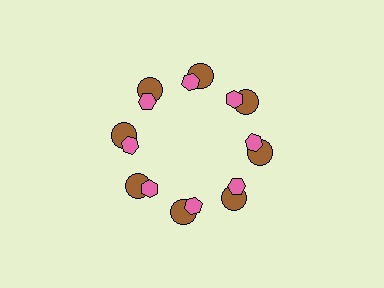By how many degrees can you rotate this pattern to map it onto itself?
The pattern maps onto itself every 45 degrees of rotation.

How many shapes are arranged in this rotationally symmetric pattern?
There are 24 shapes, arranged in 8 groups of 3.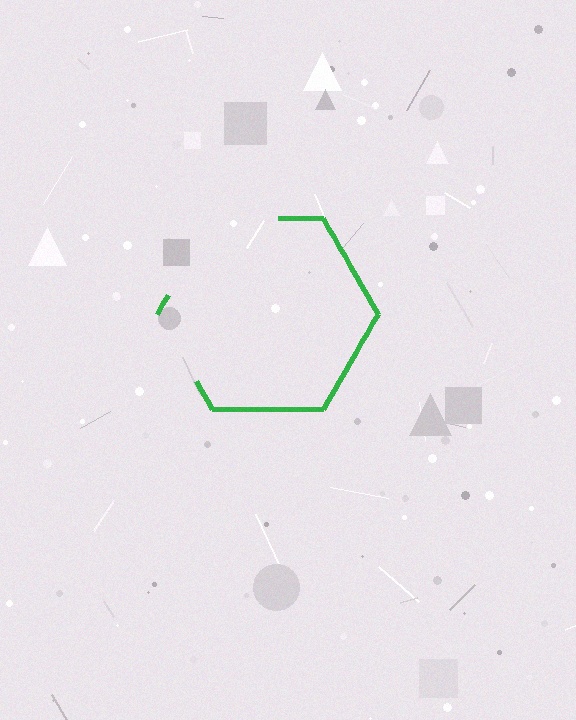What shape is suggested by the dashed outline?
The dashed outline suggests a hexagon.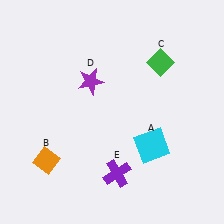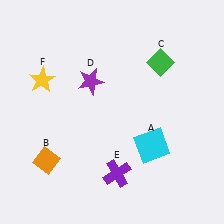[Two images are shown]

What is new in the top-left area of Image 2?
A yellow star (F) was added in the top-left area of Image 2.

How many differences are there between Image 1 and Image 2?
There is 1 difference between the two images.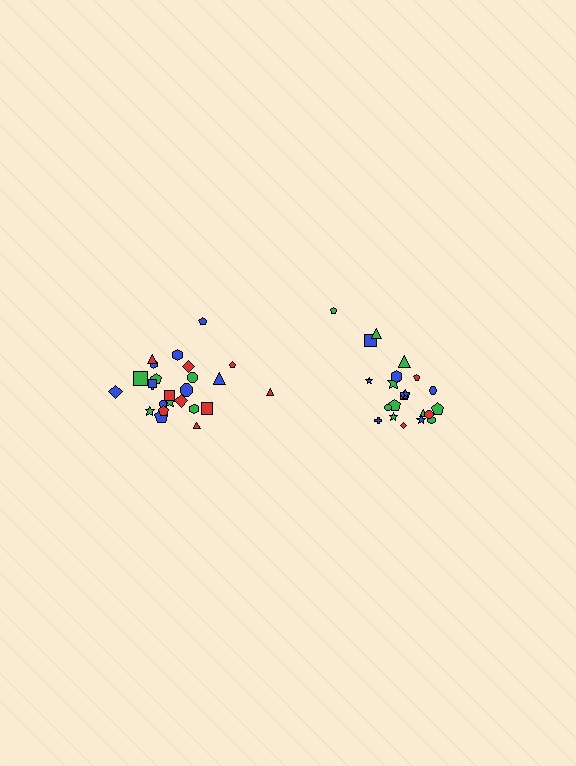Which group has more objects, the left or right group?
The left group.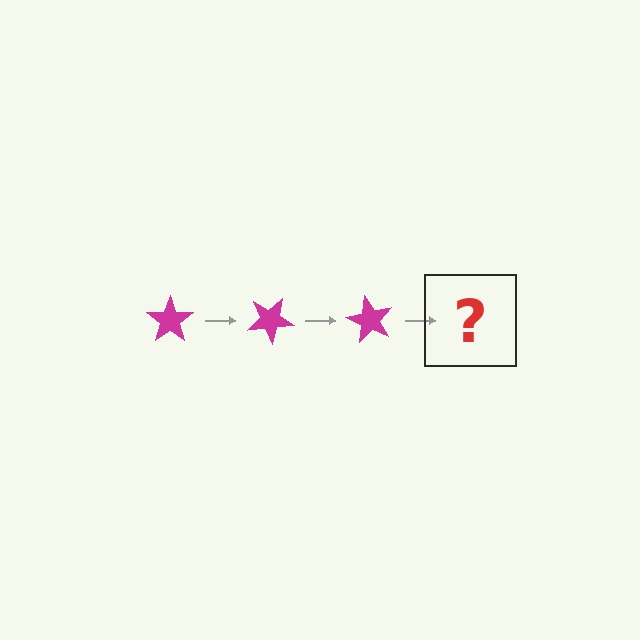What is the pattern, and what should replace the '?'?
The pattern is that the star rotates 30 degrees each step. The '?' should be a magenta star rotated 90 degrees.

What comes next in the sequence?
The next element should be a magenta star rotated 90 degrees.